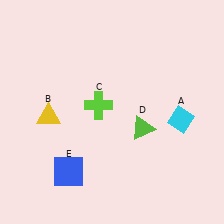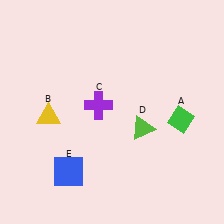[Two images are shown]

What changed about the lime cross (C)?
In Image 1, C is lime. In Image 2, it changed to purple.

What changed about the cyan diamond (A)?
In Image 1, A is cyan. In Image 2, it changed to green.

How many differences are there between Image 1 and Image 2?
There are 2 differences between the two images.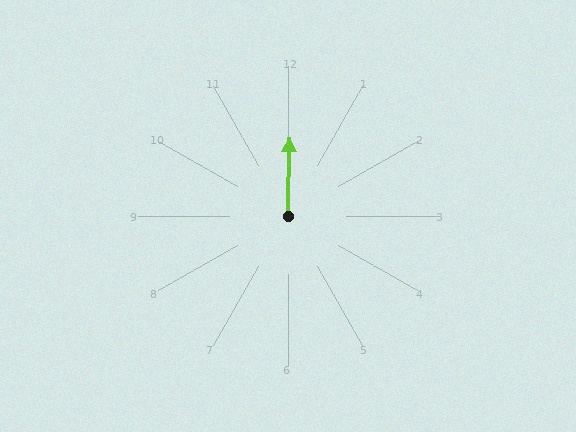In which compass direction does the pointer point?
North.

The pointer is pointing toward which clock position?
Roughly 12 o'clock.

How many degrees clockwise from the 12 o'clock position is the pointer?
Approximately 1 degrees.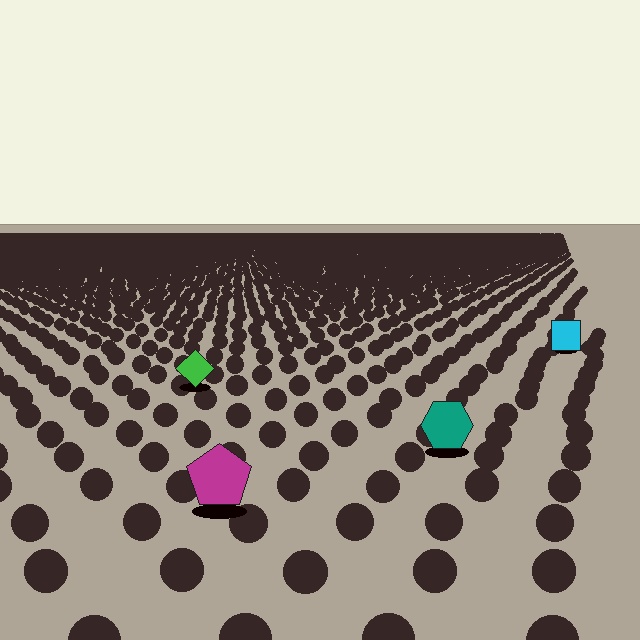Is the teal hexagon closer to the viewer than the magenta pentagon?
No. The magenta pentagon is closer — you can tell from the texture gradient: the ground texture is coarser near it.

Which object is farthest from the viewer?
The cyan square is farthest from the viewer. It appears smaller and the ground texture around it is denser.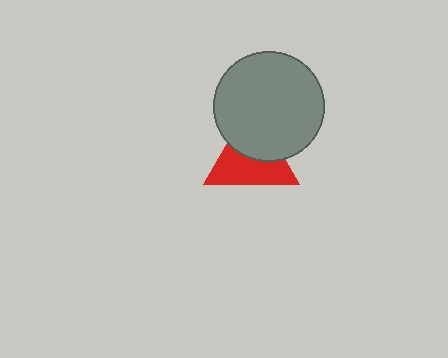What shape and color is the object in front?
The object in front is a gray circle.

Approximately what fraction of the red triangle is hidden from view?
Roughly 43% of the red triangle is hidden behind the gray circle.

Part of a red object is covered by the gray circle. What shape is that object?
It is a triangle.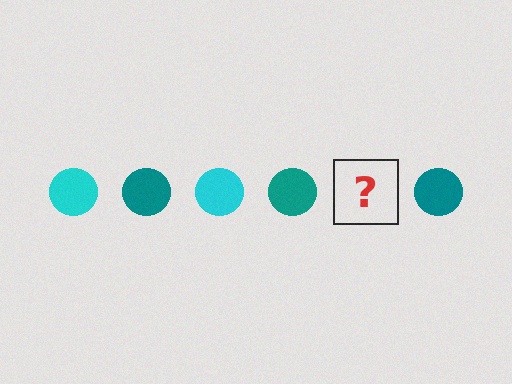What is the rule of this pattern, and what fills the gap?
The rule is that the pattern cycles through cyan, teal circles. The gap should be filled with a cyan circle.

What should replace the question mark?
The question mark should be replaced with a cyan circle.